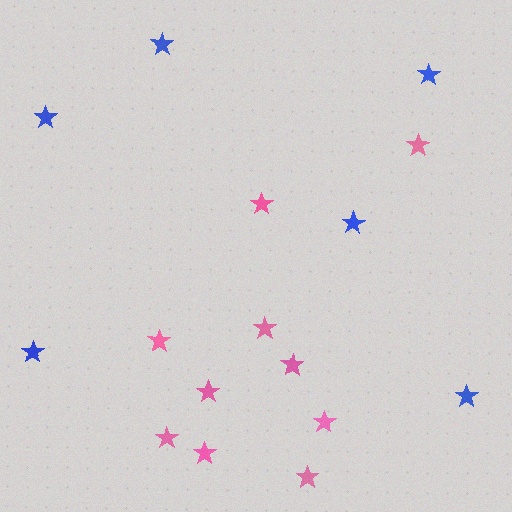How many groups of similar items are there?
There are 2 groups: one group of pink stars (10) and one group of blue stars (6).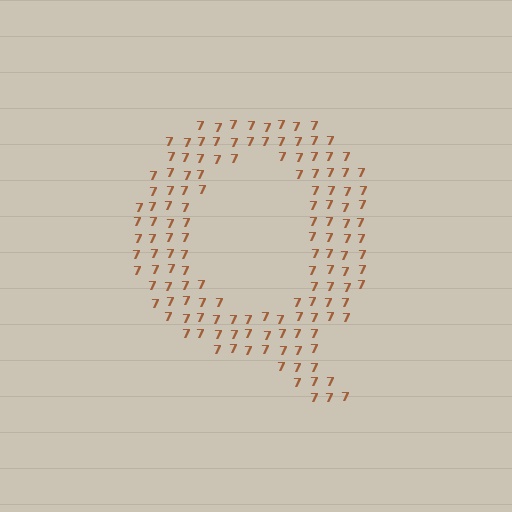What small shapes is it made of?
It is made of small digit 7's.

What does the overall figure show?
The overall figure shows the letter Q.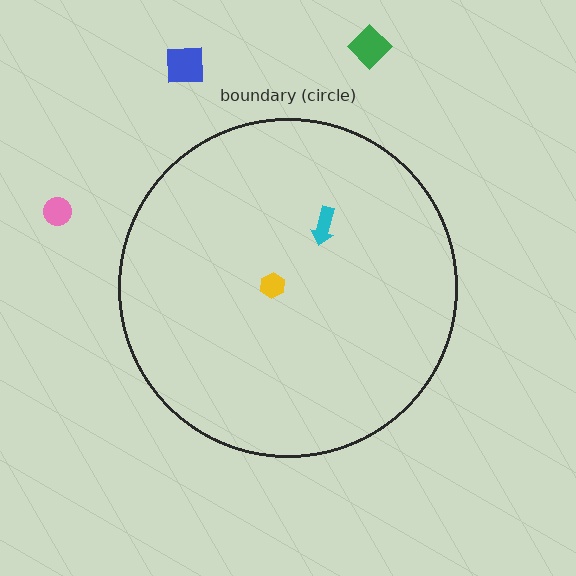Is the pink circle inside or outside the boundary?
Outside.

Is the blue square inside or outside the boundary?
Outside.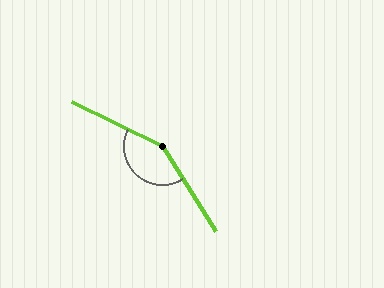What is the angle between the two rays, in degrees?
Approximately 148 degrees.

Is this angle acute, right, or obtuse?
It is obtuse.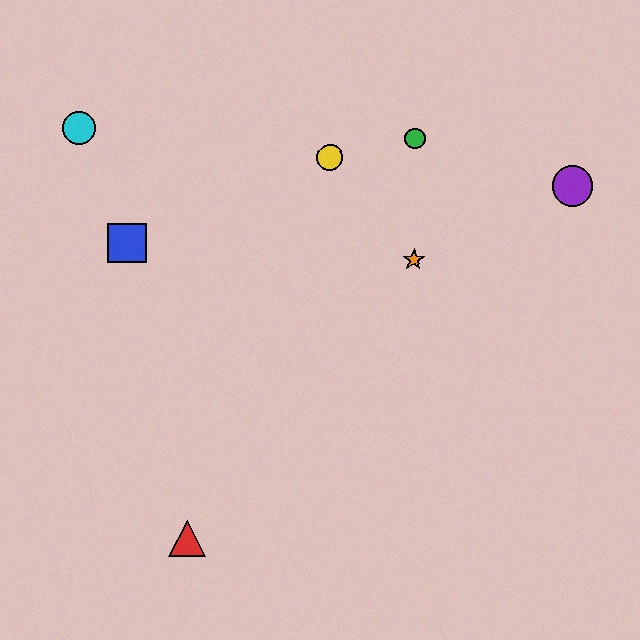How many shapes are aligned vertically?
2 shapes (the green circle, the orange star) are aligned vertically.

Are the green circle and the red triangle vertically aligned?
No, the green circle is at x≈415 and the red triangle is at x≈187.